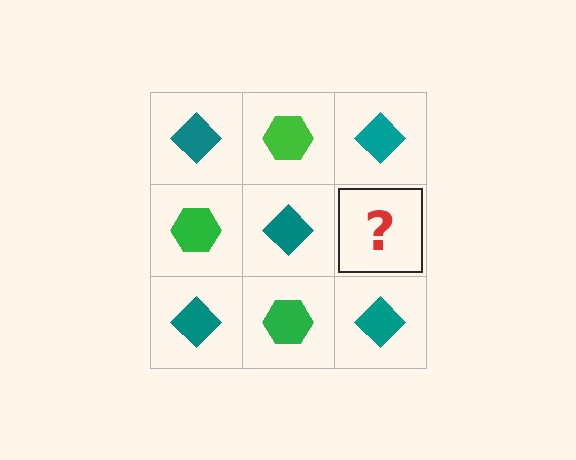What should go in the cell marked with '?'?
The missing cell should contain a green hexagon.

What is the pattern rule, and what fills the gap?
The rule is that it alternates teal diamond and green hexagon in a checkerboard pattern. The gap should be filled with a green hexagon.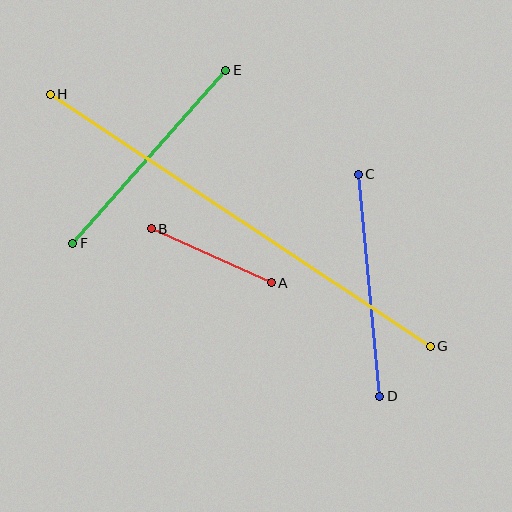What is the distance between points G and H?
The distance is approximately 456 pixels.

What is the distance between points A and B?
The distance is approximately 132 pixels.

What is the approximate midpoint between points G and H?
The midpoint is at approximately (240, 220) pixels.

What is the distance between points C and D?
The distance is approximately 223 pixels.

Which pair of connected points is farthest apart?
Points G and H are farthest apart.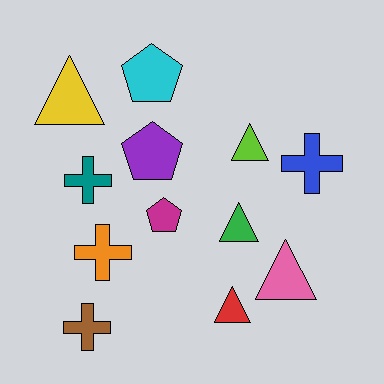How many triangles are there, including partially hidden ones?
There are 5 triangles.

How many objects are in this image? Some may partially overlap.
There are 12 objects.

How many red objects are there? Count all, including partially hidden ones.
There is 1 red object.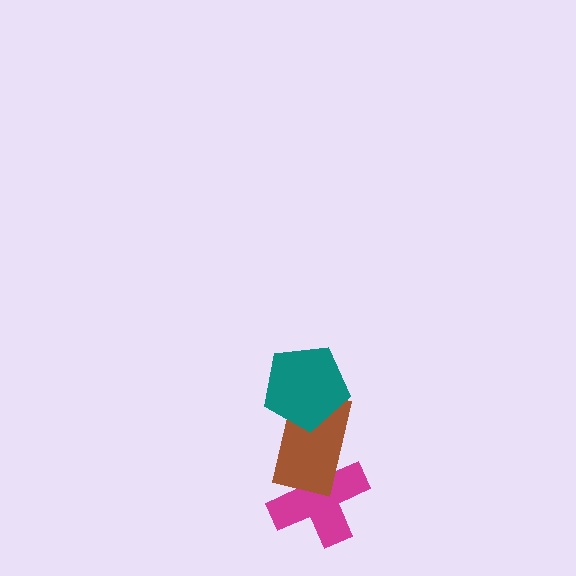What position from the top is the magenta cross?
The magenta cross is 3rd from the top.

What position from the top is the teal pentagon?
The teal pentagon is 1st from the top.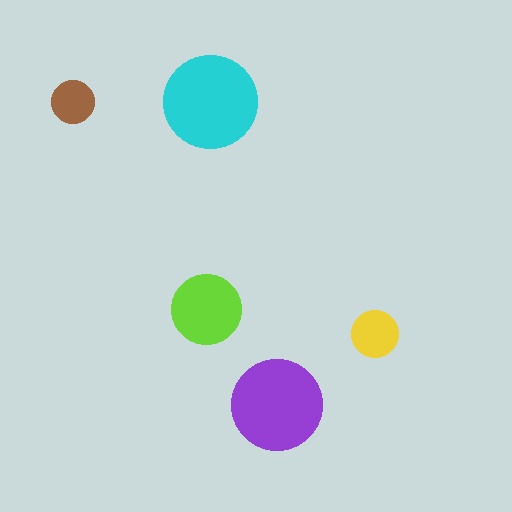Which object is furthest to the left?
The brown circle is leftmost.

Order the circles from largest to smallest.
the cyan one, the purple one, the lime one, the yellow one, the brown one.